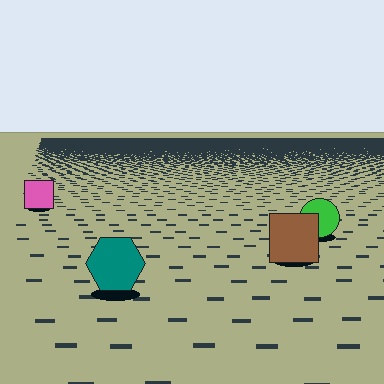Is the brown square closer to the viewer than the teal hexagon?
No. The teal hexagon is closer — you can tell from the texture gradient: the ground texture is coarser near it.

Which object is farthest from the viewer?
The pink square is farthest from the viewer. It appears smaller and the ground texture around it is denser.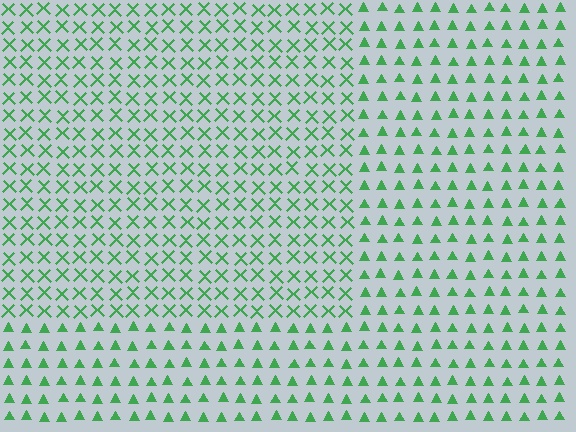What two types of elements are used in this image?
The image uses X marks inside the rectangle region and triangles outside it.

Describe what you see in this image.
The image is filled with small green elements arranged in a uniform grid. A rectangle-shaped region contains X marks, while the surrounding area contains triangles. The boundary is defined purely by the change in element shape.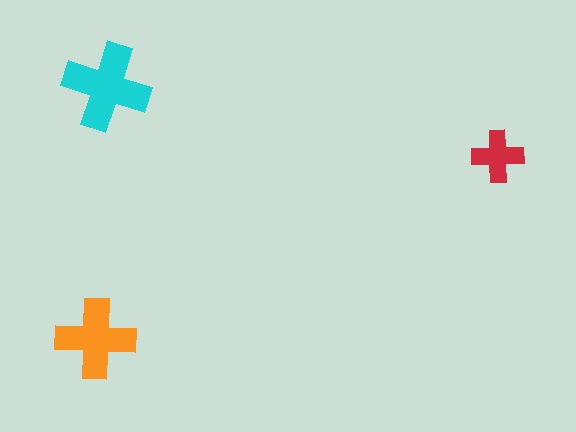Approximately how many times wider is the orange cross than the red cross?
About 1.5 times wider.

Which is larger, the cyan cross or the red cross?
The cyan one.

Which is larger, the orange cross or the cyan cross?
The cyan one.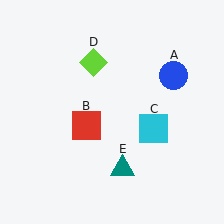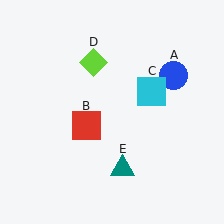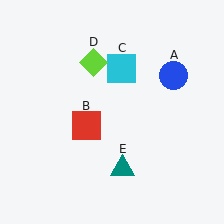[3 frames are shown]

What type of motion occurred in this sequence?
The cyan square (object C) rotated counterclockwise around the center of the scene.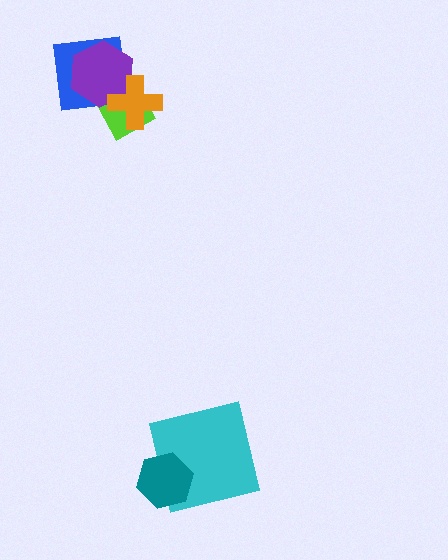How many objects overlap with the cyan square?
1 object overlaps with the cyan square.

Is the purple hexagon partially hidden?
Yes, it is partially covered by another shape.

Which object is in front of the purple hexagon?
The orange cross is in front of the purple hexagon.